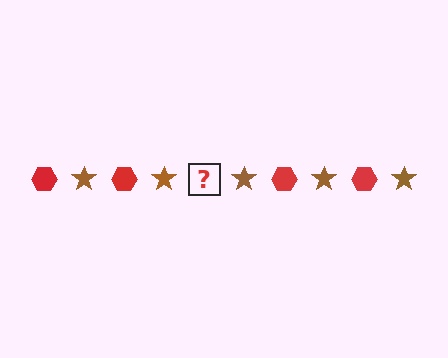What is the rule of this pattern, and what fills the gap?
The rule is that the pattern alternates between red hexagon and brown star. The gap should be filled with a red hexagon.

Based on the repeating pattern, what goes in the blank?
The blank should be a red hexagon.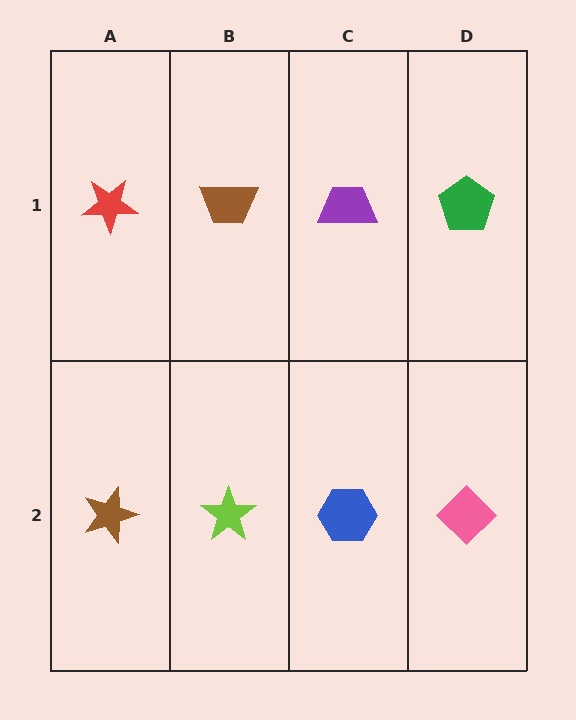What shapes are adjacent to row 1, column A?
A brown star (row 2, column A), a brown trapezoid (row 1, column B).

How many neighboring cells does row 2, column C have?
3.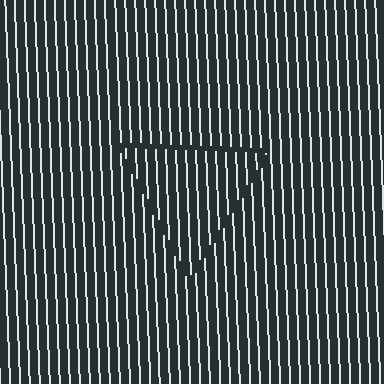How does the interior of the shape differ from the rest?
The interior of the shape contains the same grating, shifted by half a period — the contour is defined by the phase discontinuity where line-ends from the inner and outer gratings abut.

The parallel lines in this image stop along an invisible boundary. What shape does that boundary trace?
An illusory triangle. The interior of the shape contains the same grating, shifted by half a period — the contour is defined by the phase discontinuity where line-ends from the inner and outer gratings abut.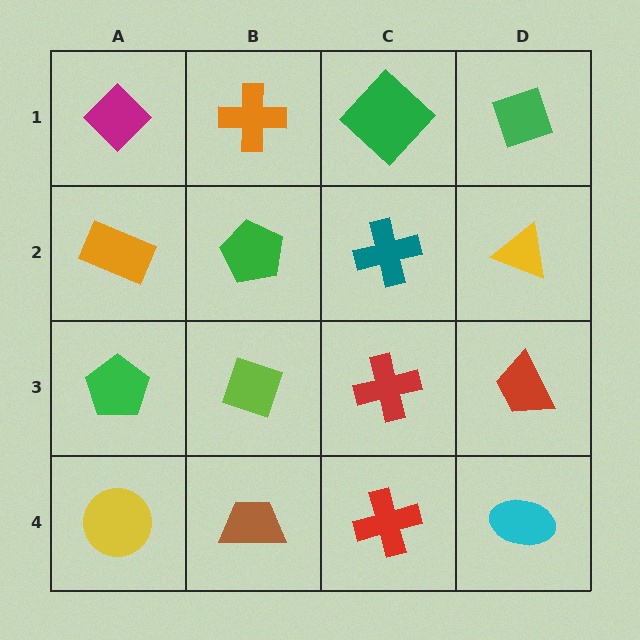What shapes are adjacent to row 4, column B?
A lime diamond (row 3, column B), a yellow circle (row 4, column A), a red cross (row 4, column C).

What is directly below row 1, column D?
A yellow triangle.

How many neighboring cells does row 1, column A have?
2.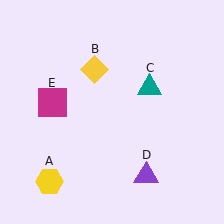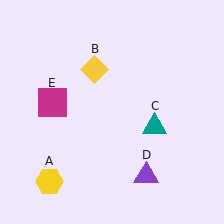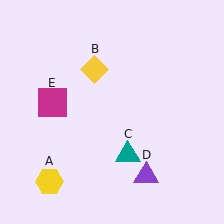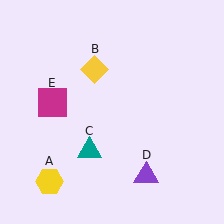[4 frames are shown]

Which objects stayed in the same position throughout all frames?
Yellow hexagon (object A) and yellow diamond (object B) and purple triangle (object D) and magenta square (object E) remained stationary.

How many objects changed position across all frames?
1 object changed position: teal triangle (object C).